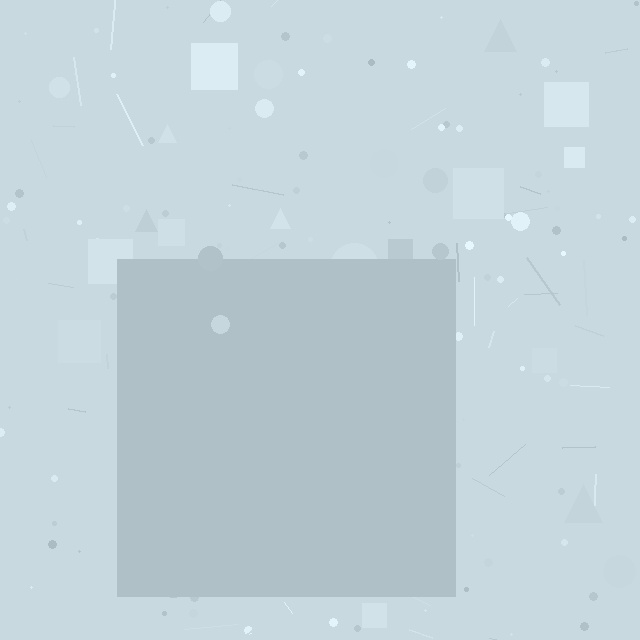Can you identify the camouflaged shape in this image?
The camouflaged shape is a square.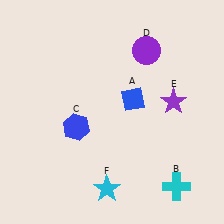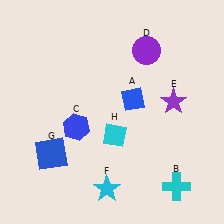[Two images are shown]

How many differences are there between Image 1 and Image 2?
There are 2 differences between the two images.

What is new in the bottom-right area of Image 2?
A cyan diamond (H) was added in the bottom-right area of Image 2.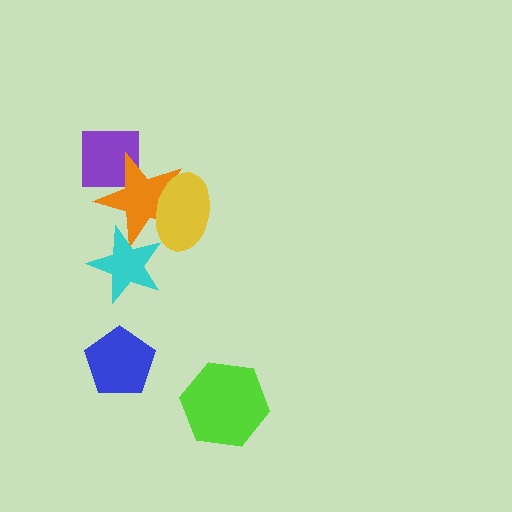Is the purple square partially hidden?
Yes, it is partially covered by another shape.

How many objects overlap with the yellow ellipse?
1 object overlaps with the yellow ellipse.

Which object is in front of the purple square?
The orange star is in front of the purple square.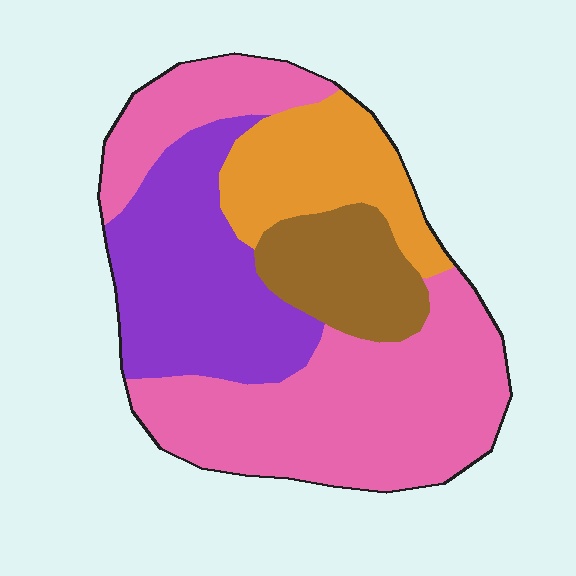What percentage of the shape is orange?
Orange takes up less than a quarter of the shape.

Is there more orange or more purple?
Purple.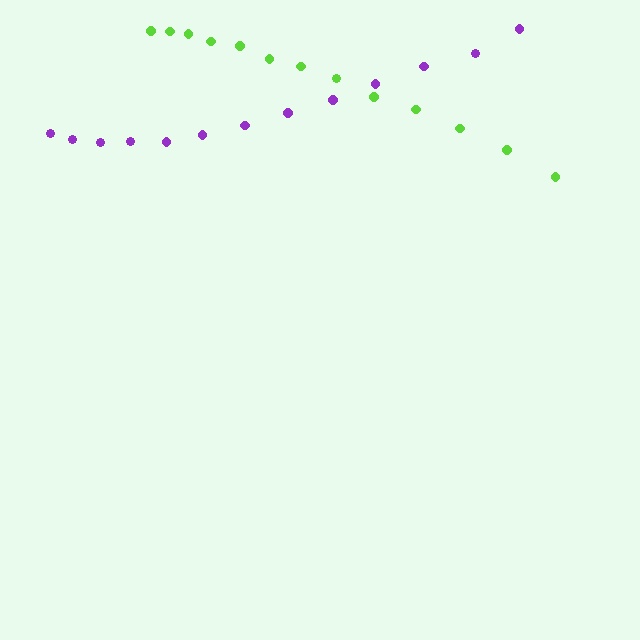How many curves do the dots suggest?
There are 2 distinct paths.